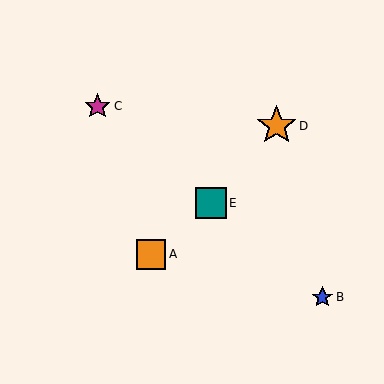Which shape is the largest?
The orange star (labeled D) is the largest.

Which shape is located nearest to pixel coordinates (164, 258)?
The orange square (labeled A) at (151, 254) is nearest to that location.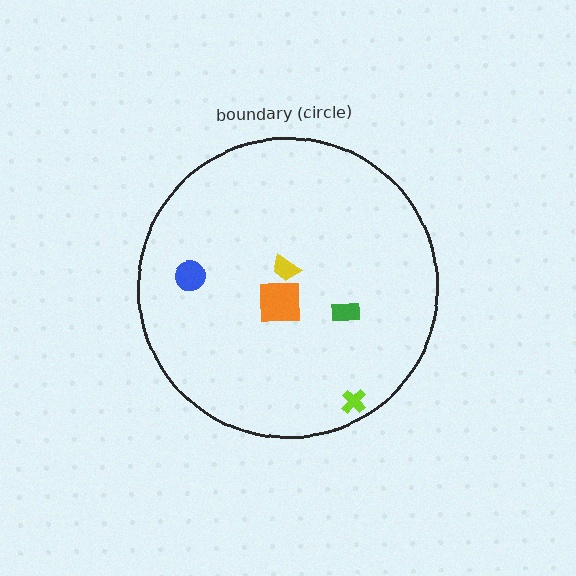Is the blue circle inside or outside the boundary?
Inside.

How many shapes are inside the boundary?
5 inside, 0 outside.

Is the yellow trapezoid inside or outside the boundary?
Inside.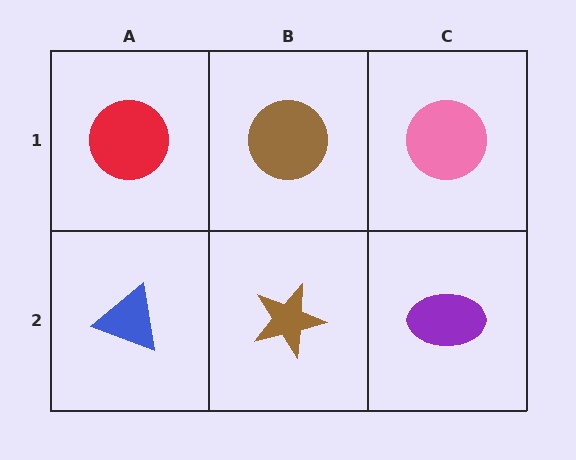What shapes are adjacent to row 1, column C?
A purple ellipse (row 2, column C), a brown circle (row 1, column B).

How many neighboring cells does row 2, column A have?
2.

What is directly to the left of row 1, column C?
A brown circle.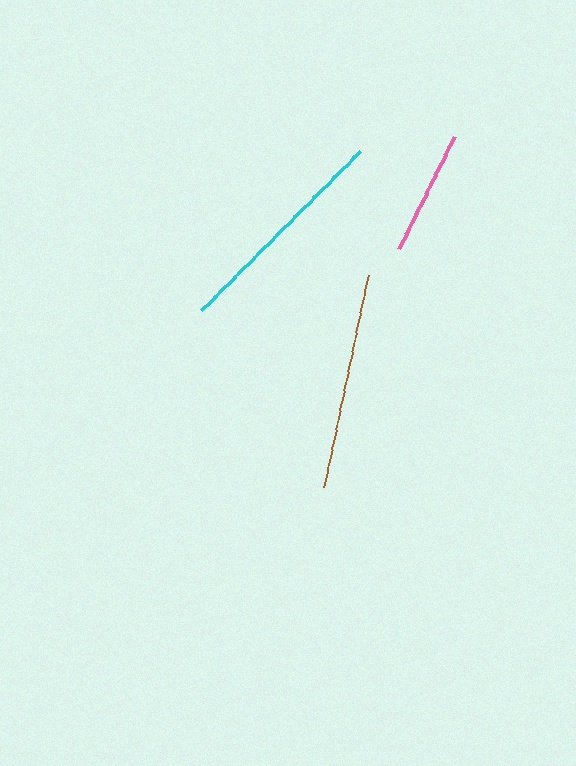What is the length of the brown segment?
The brown segment is approximately 217 pixels long.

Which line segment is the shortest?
The pink line is the shortest at approximately 125 pixels.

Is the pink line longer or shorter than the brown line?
The brown line is longer than the pink line.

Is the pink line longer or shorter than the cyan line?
The cyan line is longer than the pink line.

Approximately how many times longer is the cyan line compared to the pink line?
The cyan line is approximately 1.8 times the length of the pink line.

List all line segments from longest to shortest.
From longest to shortest: cyan, brown, pink.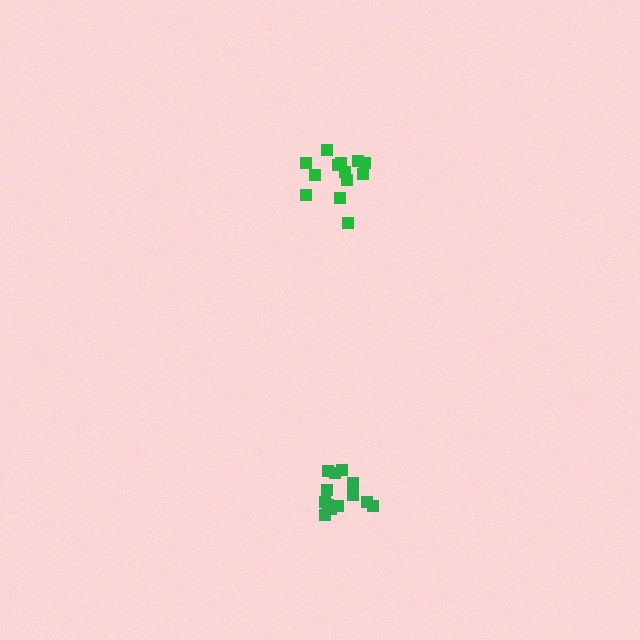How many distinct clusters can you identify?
There are 2 distinct clusters.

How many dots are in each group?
Group 1: 13 dots, Group 2: 13 dots (26 total).